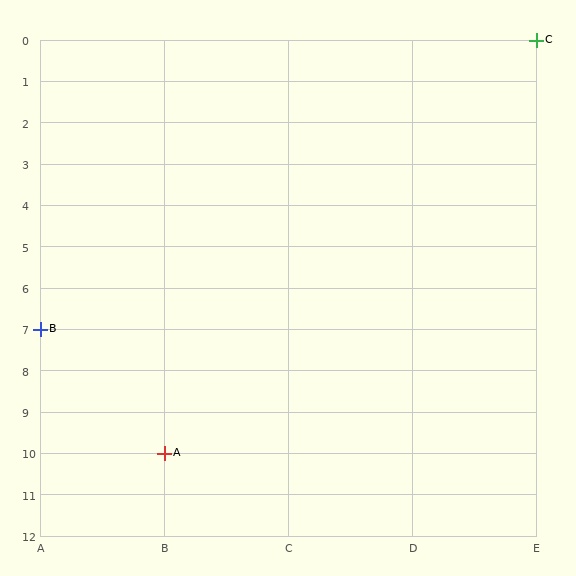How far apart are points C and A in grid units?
Points C and A are 3 columns and 10 rows apart (about 10.4 grid units diagonally).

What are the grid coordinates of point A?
Point A is at grid coordinates (B, 10).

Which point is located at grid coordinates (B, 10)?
Point A is at (B, 10).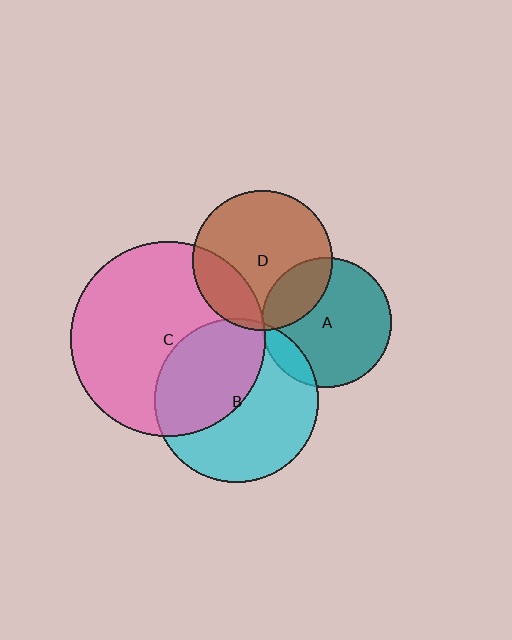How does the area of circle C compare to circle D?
Approximately 2.0 times.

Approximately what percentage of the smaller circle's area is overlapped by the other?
Approximately 45%.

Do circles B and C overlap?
Yes.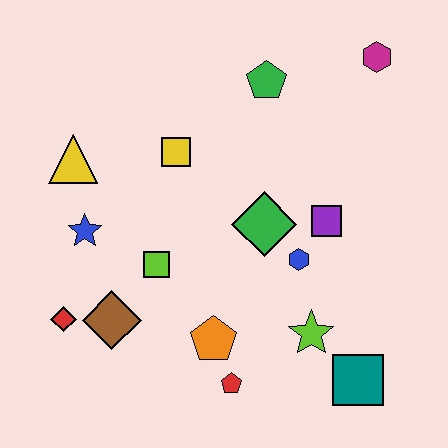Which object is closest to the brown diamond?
The red diamond is closest to the brown diamond.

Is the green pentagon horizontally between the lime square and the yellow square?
No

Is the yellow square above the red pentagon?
Yes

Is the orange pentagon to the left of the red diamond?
No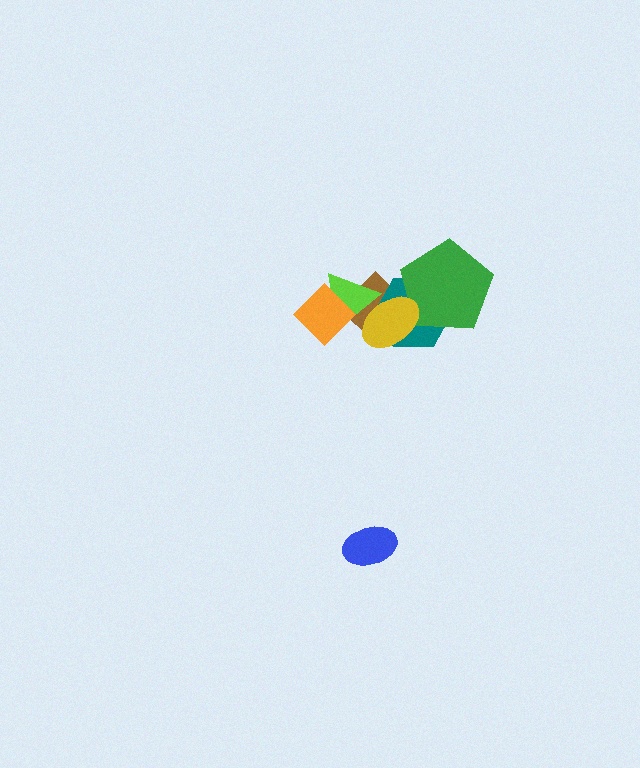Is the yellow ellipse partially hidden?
No, no other shape covers it.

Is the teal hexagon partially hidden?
Yes, it is partially covered by another shape.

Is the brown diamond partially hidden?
Yes, it is partially covered by another shape.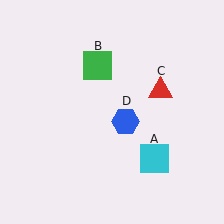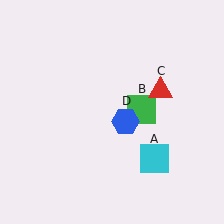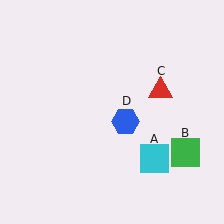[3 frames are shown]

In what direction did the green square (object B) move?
The green square (object B) moved down and to the right.